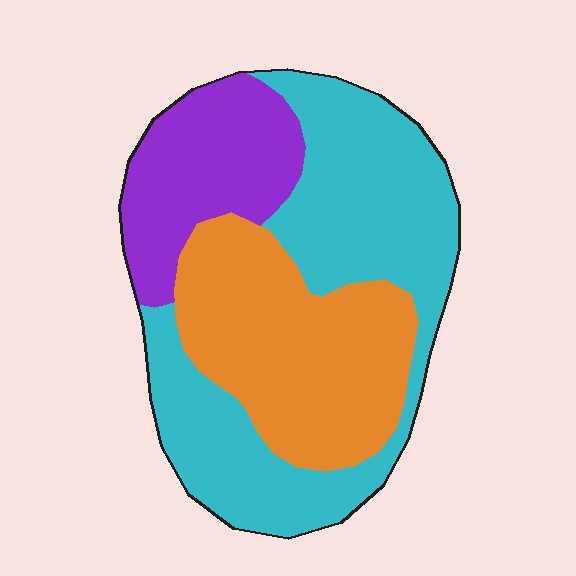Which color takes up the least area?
Purple, at roughly 20%.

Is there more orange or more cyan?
Cyan.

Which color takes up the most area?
Cyan, at roughly 45%.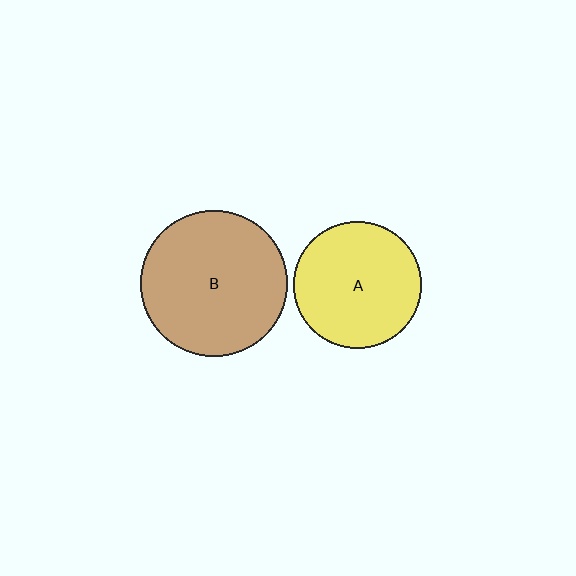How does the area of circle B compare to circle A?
Approximately 1.3 times.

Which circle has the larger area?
Circle B (brown).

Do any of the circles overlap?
No, none of the circles overlap.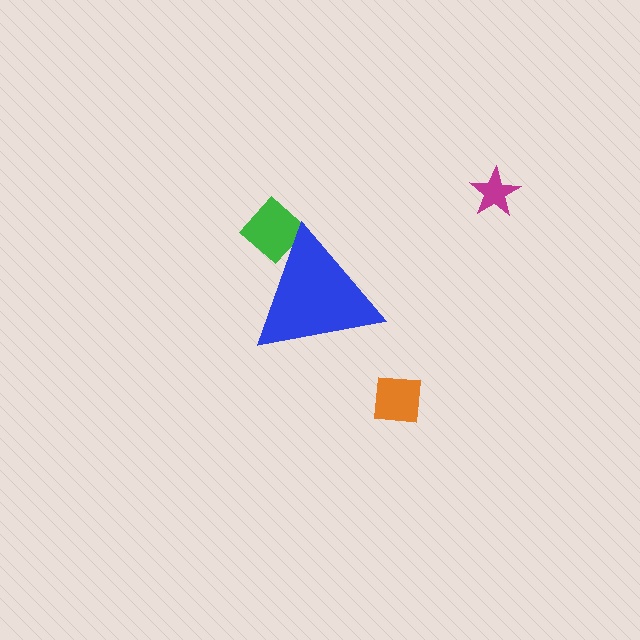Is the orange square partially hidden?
No, the orange square is fully visible.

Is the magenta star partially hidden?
No, the magenta star is fully visible.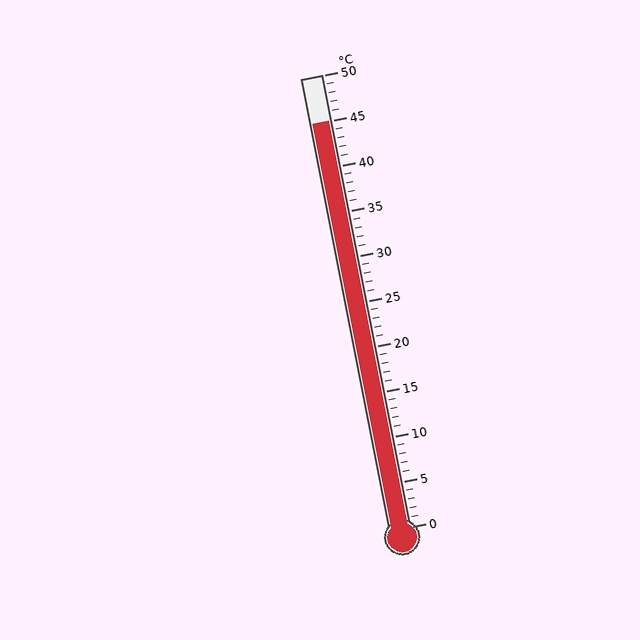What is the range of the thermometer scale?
The thermometer scale ranges from 0°C to 50°C.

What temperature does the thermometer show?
The thermometer shows approximately 45°C.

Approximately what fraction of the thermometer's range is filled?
The thermometer is filled to approximately 90% of its range.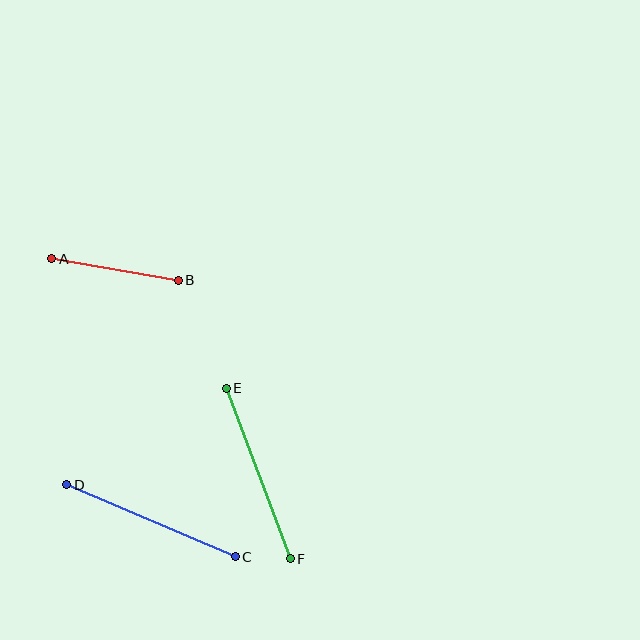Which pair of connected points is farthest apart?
Points C and D are farthest apart.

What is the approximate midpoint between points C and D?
The midpoint is at approximately (151, 521) pixels.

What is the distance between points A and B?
The distance is approximately 128 pixels.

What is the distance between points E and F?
The distance is approximately 182 pixels.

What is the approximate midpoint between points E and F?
The midpoint is at approximately (258, 473) pixels.